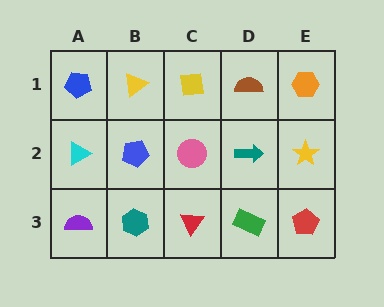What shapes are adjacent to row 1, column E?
A yellow star (row 2, column E), a brown semicircle (row 1, column D).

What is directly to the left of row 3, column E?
A green rectangle.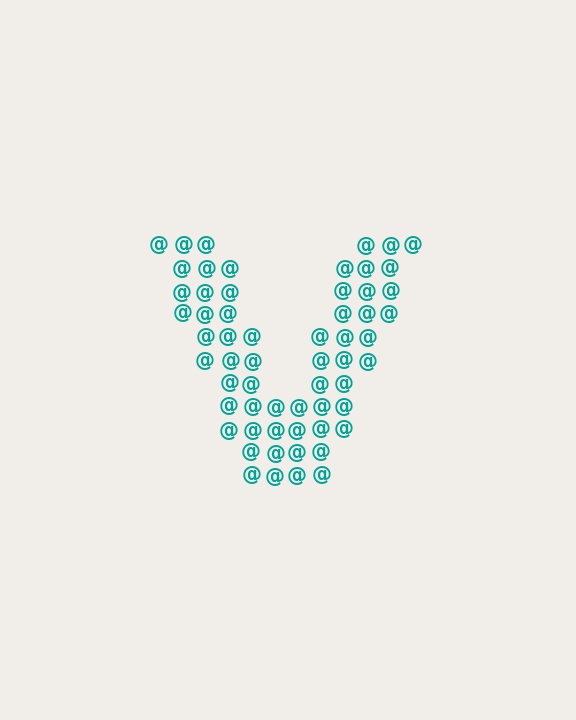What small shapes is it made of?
It is made of small at signs.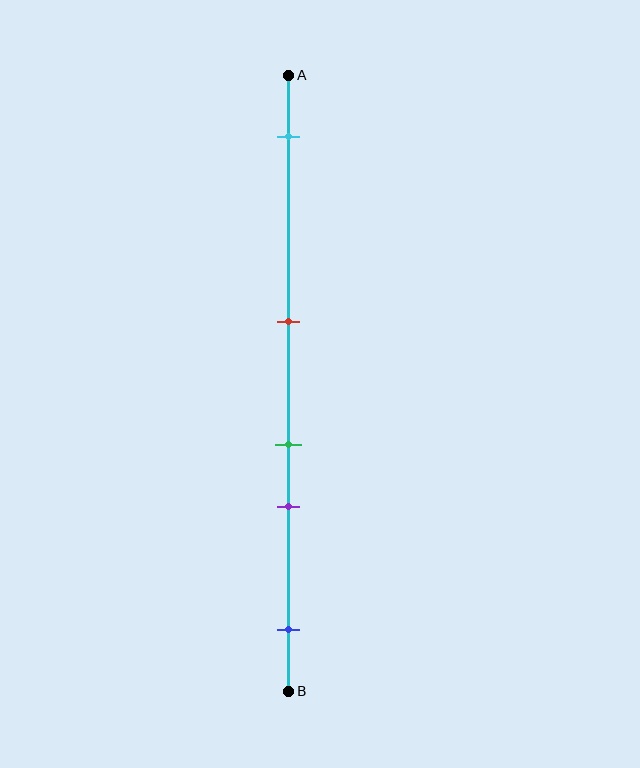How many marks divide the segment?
There are 5 marks dividing the segment.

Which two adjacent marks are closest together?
The green and purple marks are the closest adjacent pair.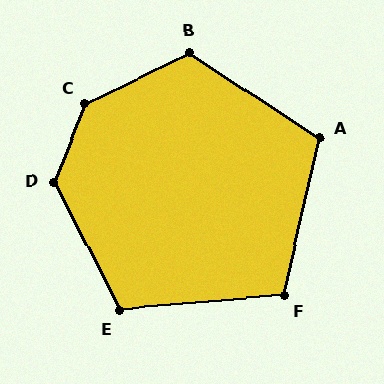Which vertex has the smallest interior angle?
F, at approximately 108 degrees.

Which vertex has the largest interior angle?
C, at approximately 138 degrees.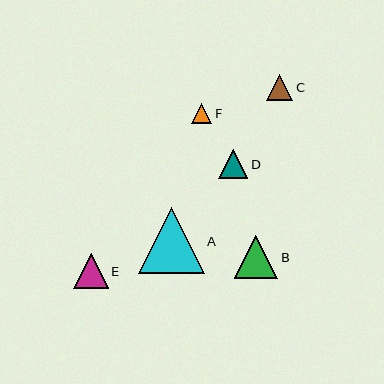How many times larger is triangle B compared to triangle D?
Triangle B is approximately 1.5 times the size of triangle D.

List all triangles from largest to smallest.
From largest to smallest: A, B, E, D, C, F.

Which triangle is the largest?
Triangle A is the largest with a size of approximately 66 pixels.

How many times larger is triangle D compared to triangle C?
Triangle D is approximately 1.1 times the size of triangle C.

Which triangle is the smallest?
Triangle F is the smallest with a size of approximately 20 pixels.